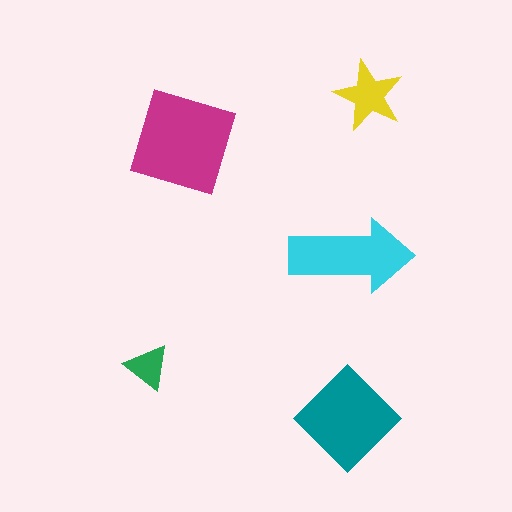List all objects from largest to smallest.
The magenta square, the teal diamond, the cyan arrow, the yellow star, the green triangle.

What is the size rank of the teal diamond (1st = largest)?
2nd.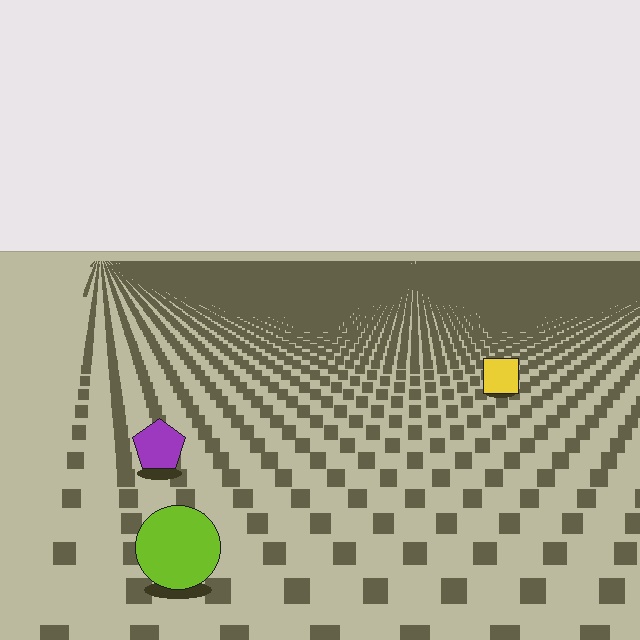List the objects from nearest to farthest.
From nearest to farthest: the lime circle, the purple pentagon, the yellow square.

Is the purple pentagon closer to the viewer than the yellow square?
Yes. The purple pentagon is closer — you can tell from the texture gradient: the ground texture is coarser near it.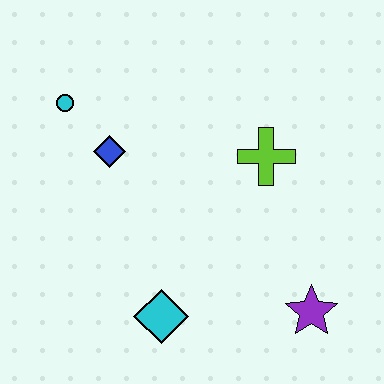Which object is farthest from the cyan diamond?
The cyan circle is farthest from the cyan diamond.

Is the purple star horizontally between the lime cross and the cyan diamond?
No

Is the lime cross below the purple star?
No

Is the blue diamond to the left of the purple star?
Yes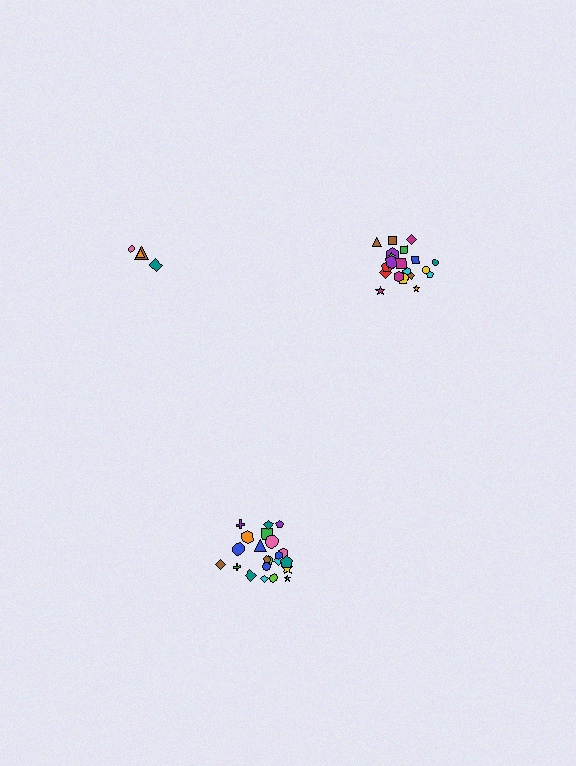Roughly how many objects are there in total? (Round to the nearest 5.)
Roughly 50 objects in total.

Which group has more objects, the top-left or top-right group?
The top-right group.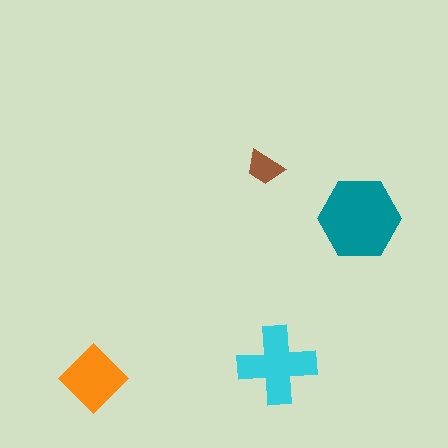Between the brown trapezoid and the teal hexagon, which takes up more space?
The teal hexagon.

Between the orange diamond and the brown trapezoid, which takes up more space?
The orange diamond.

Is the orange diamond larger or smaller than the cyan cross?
Smaller.